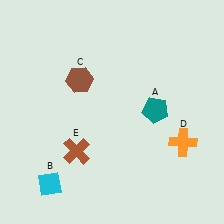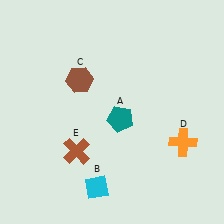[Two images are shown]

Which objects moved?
The objects that moved are: the teal pentagon (A), the cyan diamond (B).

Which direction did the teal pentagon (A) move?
The teal pentagon (A) moved left.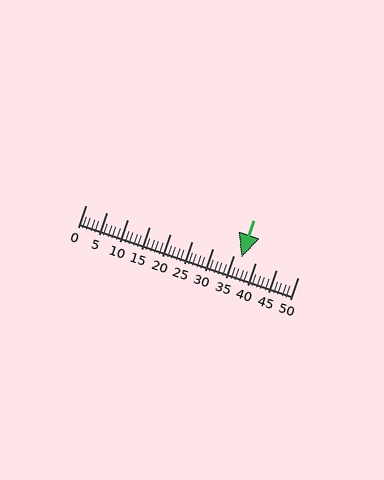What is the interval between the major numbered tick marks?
The major tick marks are spaced 5 units apart.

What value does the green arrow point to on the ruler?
The green arrow points to approximately 37.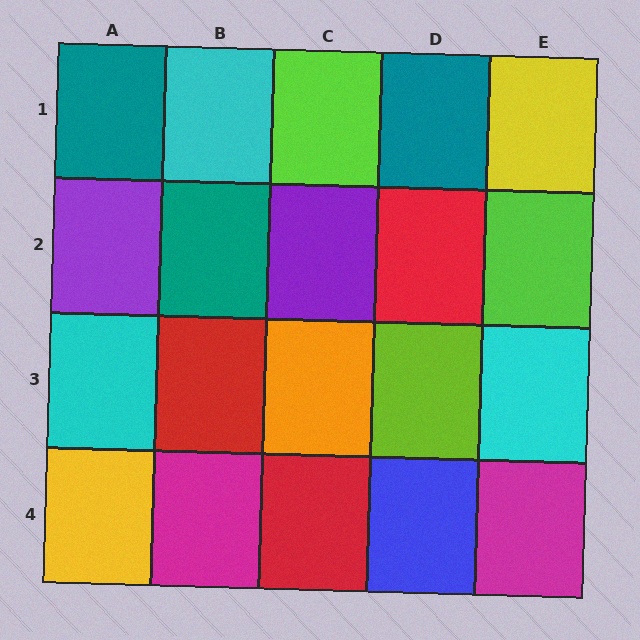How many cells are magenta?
2 cells are magenta.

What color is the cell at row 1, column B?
Cyan.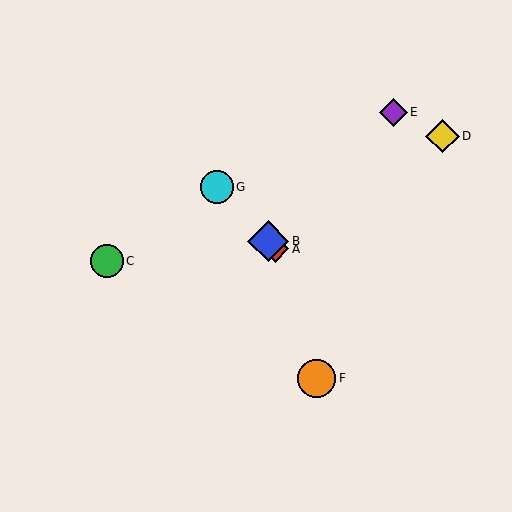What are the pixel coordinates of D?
Object D is at (442, 136).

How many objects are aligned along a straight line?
3 objects (A, B, G) are aligned along a straight line.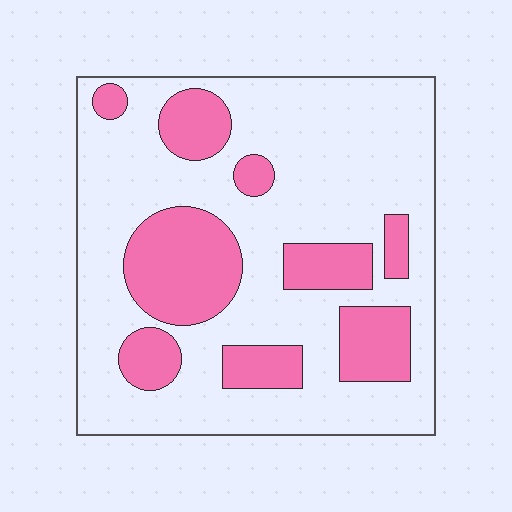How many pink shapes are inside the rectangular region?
9.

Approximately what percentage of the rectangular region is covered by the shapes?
Approximately 30%.